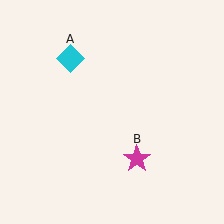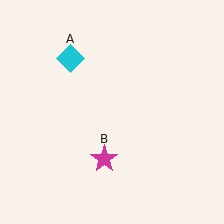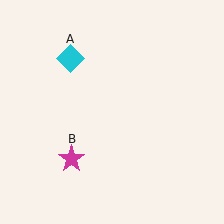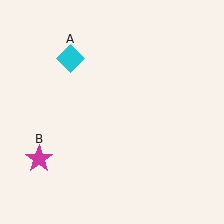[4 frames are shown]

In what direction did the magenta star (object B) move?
The magenta star (object B) moved left.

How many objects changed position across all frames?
1 object changed position: magenta star (object B).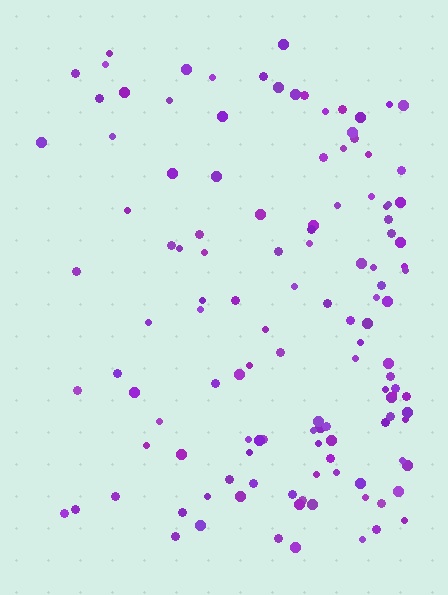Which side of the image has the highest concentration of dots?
The right.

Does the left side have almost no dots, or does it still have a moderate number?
Still a moderate number, just noticeably fewer than the right.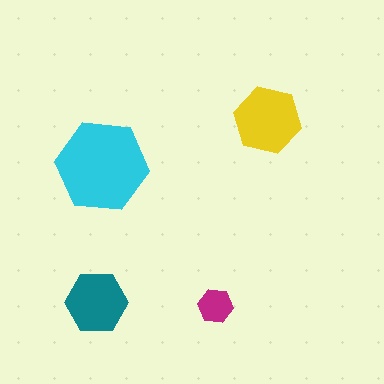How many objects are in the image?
There are 4 objects in the image.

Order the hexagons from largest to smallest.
the cyan one, the yellow one, the teal one, the magenta one.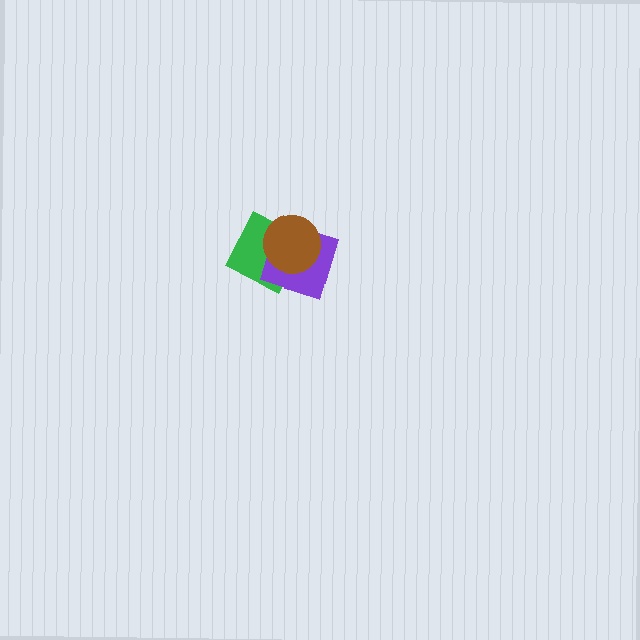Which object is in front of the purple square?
The brown circle is in front of the purple square.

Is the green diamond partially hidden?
Yes, it is partially covered by another shape.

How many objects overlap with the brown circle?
2 objects overlap with the brown circle.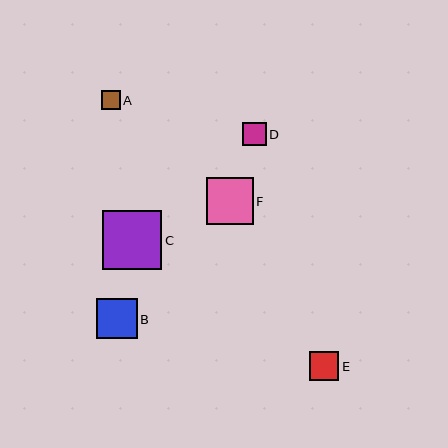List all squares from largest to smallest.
From largest to smallest: C, F, B, E, D, A.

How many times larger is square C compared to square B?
Square C is approximately 1.5 times the size of square B.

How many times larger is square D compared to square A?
Square D is approximately 1.3 times the size of square A.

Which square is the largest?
Square C is the largest with a size of approximately 59 pixels.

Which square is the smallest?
Square A is the smallest with a size of approximately 19 pixels.